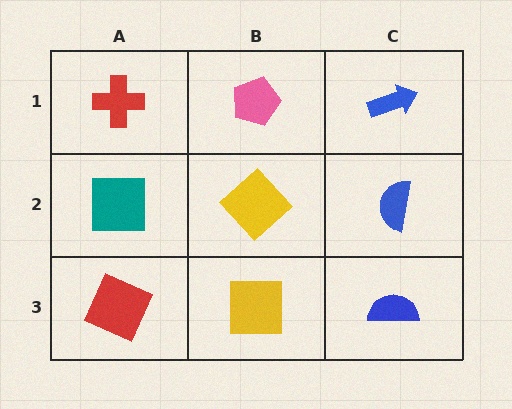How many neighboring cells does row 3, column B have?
3.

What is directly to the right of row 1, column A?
A pink pentagon.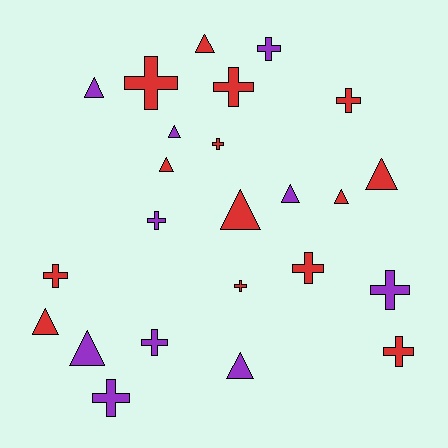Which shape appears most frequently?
Cross, with 13 objects.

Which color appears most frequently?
Red, with 14 objects.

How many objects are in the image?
There are 24 objects.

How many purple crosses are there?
There are 5 purple crosses.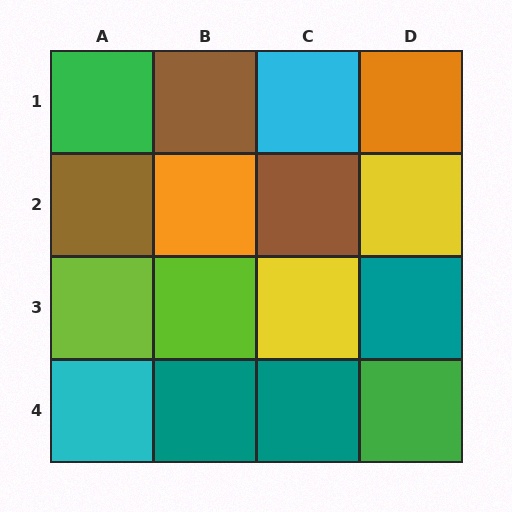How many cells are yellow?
2 cells are yellow.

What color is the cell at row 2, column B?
Orange.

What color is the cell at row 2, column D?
Yellow.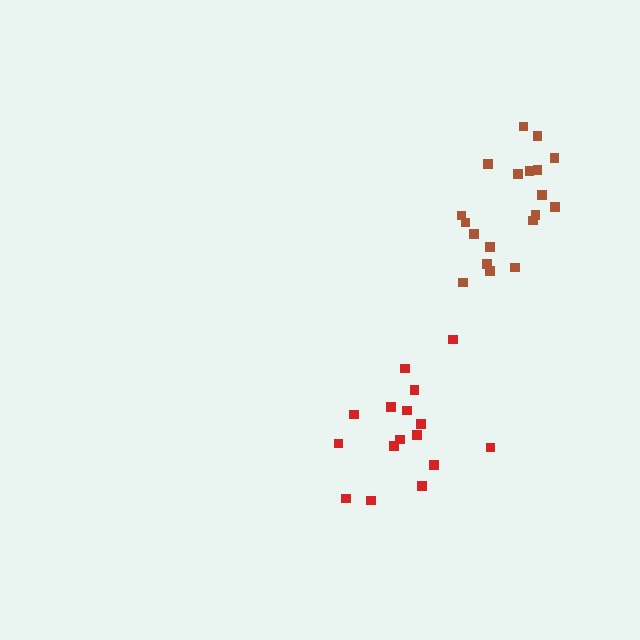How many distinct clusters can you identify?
There are 2 distinct clusters.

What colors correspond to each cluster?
The clusters are colored: red, brown.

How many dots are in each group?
Group 1: 16 dots, Group 2: 19 dots (35 total).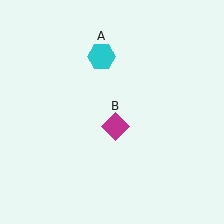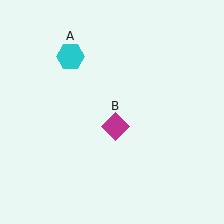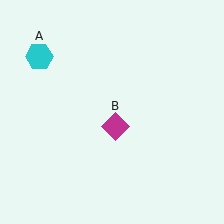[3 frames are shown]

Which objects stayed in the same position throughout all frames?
Magenta diamond (object B) remained stationary.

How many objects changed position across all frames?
1 object changed position: cyan hexagon (object A).